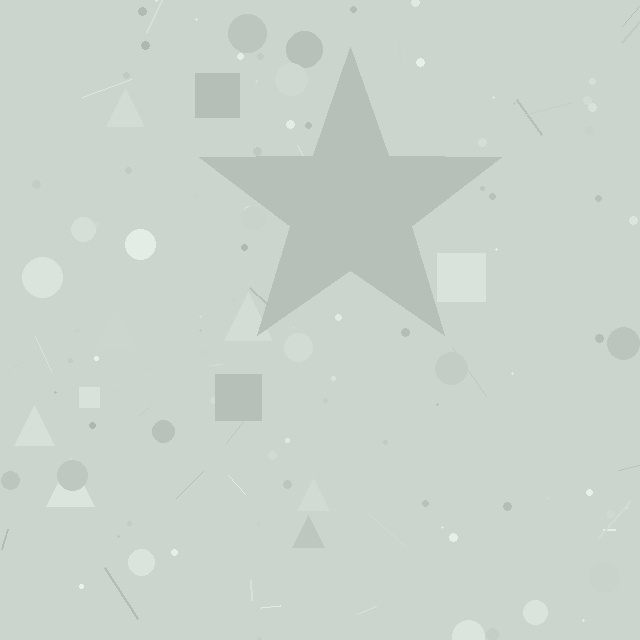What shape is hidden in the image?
A star is hidden in the image.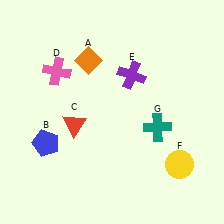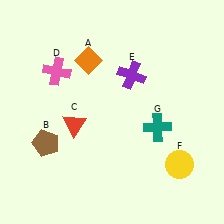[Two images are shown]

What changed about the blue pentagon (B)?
In Image 1, B is blue. In Image 2, it changed to brown.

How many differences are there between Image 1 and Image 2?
There is 1 difference between the two images.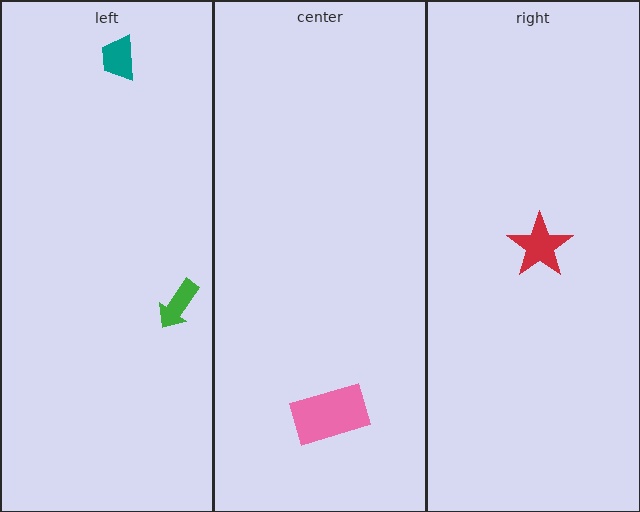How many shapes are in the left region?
2.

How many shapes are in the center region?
1.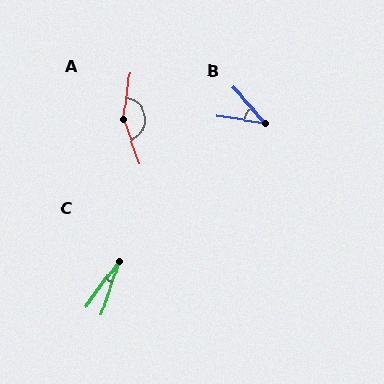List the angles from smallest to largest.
C (19°), B (40°), A (153°).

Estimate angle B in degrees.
Approximately 40 degrees.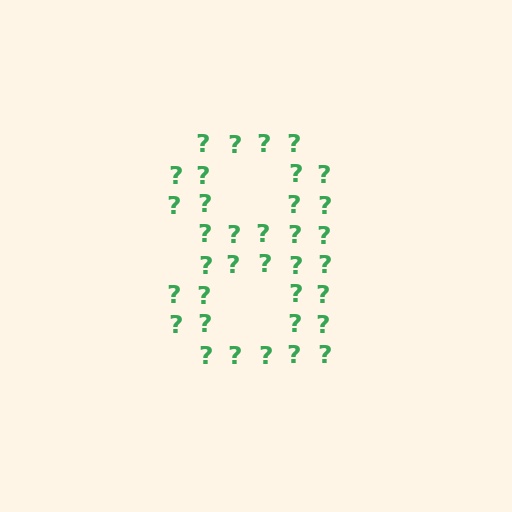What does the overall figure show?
The overall figure shows the digit 8.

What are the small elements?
The small elements are question marks.